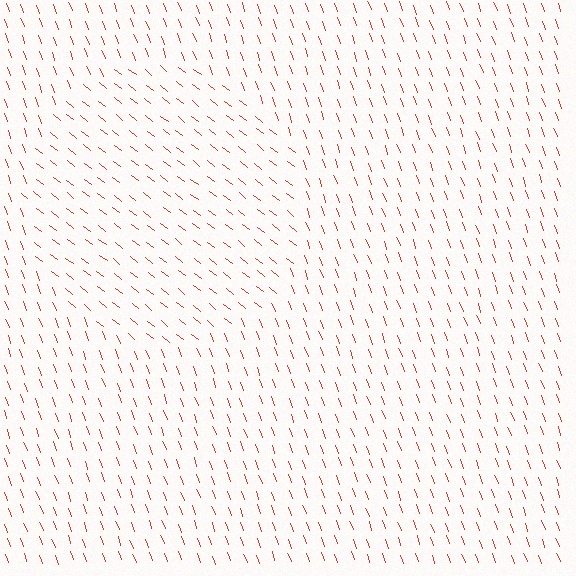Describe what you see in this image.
The image is filled with small red line segments. A circle region in the image has lines oriented differently from the surrounding lines, creating a visible texture boundary.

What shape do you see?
I see a circle.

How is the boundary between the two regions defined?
The boundary is defined purely by a change in line orientation (approximately 32 degrees difference). All lines are the same color and thickness.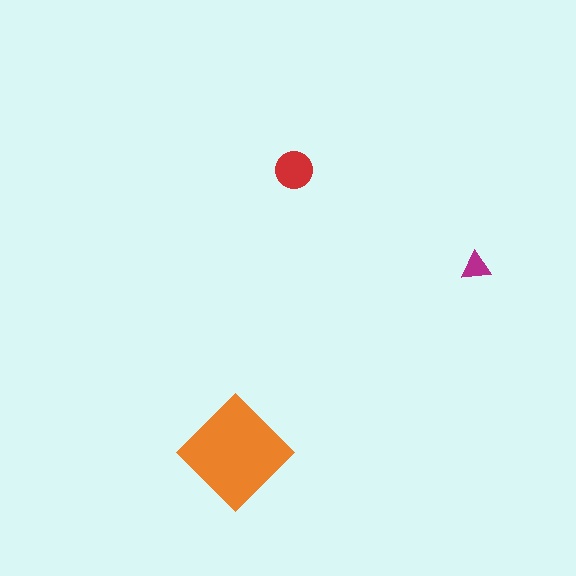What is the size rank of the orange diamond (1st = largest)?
1st.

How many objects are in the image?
There are 3 objects in the image.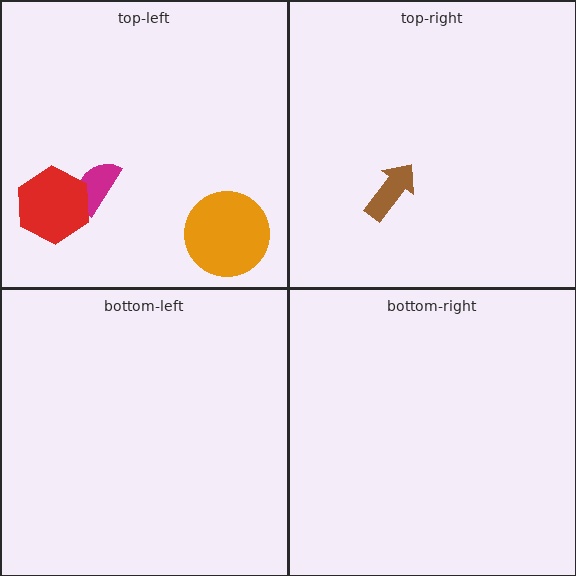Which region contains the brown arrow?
The top-right region.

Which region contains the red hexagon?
The top-left region.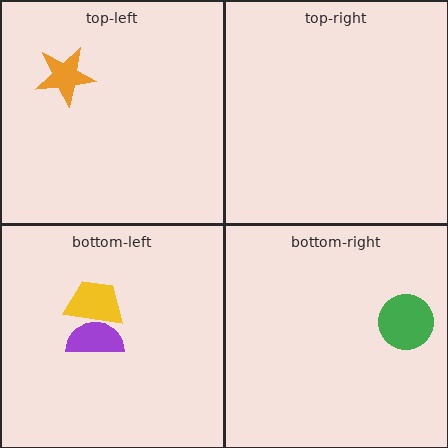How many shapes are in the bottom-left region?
2.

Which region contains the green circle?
The bottom-right region.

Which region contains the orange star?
The top-left region.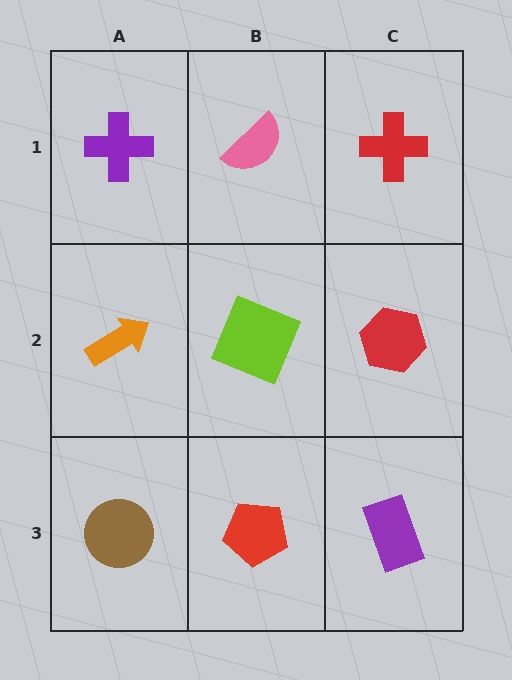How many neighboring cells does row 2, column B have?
4.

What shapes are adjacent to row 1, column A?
An orange arrow (row 2, column A), a pink semicircle (row 1, column B).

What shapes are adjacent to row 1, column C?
A red hexagon (row 2, column C), a pink semicircle (row 1, column B).